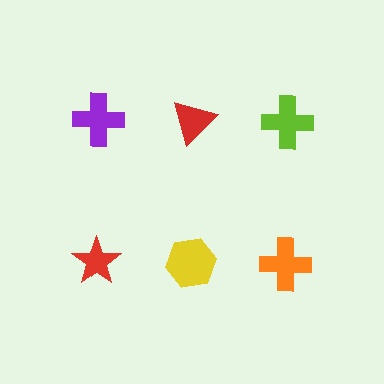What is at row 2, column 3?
An orange cross.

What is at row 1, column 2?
A red triangle.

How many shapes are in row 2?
3 shapes.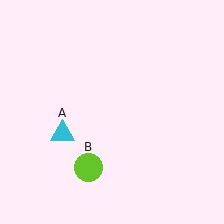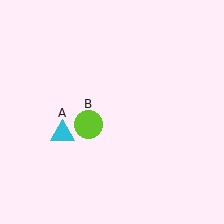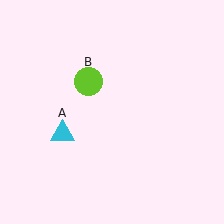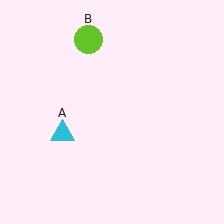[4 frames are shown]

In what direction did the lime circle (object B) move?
The lime circle (object B) moved up.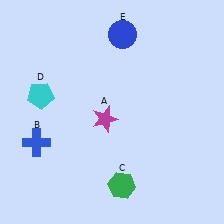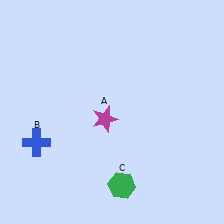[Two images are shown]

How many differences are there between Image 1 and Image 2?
There are 2 differences between the two images.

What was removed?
The cyan pentagon (D), the blue circle (E) were removed in Image 2.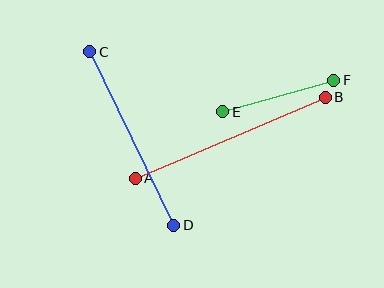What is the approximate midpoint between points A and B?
The midpoint is at approximately (230, 138) pixels.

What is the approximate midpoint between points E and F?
The midpoint is at approximately (278, 96) pixels.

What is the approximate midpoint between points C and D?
The midpoint is at approximately (132, 138) pixels.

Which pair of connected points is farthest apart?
Points A and B are farthest apart.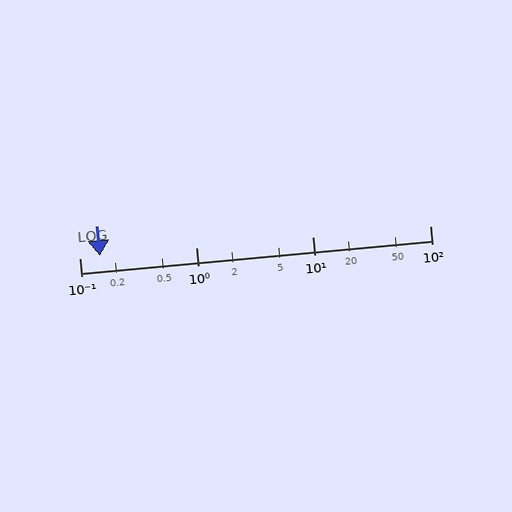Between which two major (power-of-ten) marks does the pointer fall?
The pointer is between 0.1 and 1.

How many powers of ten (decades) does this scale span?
The scale spans 3 decades, from 0.1 to 100.